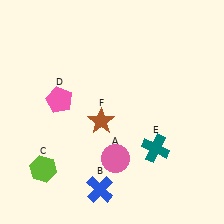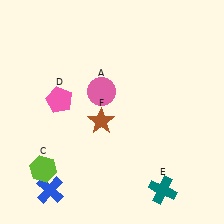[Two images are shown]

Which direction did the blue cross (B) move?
The blue cross (B) moved left.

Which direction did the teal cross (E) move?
The teal cross (E) moved down.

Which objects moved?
The objects that moved are: the pink circle (A), the blue cross (B), the teal cross (E).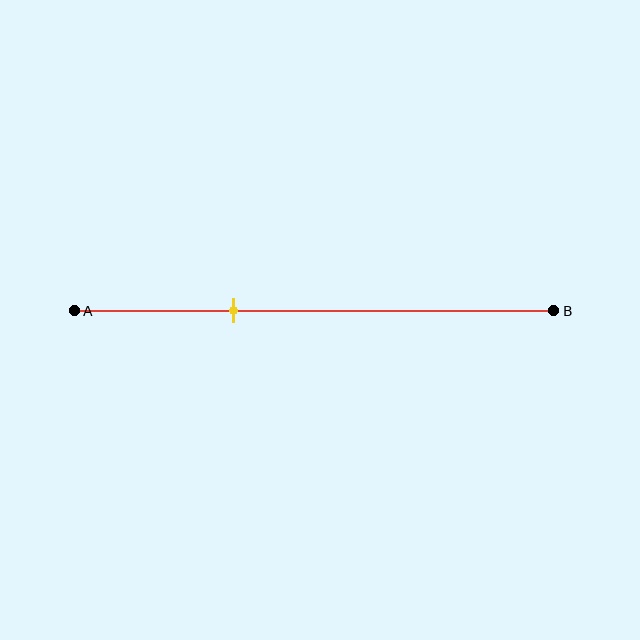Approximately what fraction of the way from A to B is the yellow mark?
The yellow mark is approximately 35% of the way from A to B.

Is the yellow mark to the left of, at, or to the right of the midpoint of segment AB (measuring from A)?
The yellow mark is to the left of the midpoint of segment AB.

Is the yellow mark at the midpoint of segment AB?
No, the mark is at about 35% from A, not at the 50% midpoint.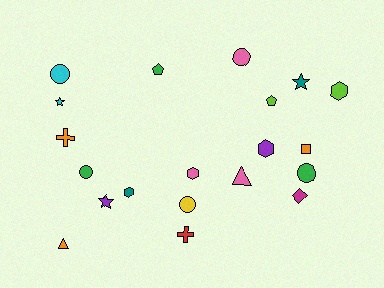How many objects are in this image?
There are 20 objects.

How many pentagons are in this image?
There are 2 pentagons.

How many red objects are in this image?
There is 1 red object.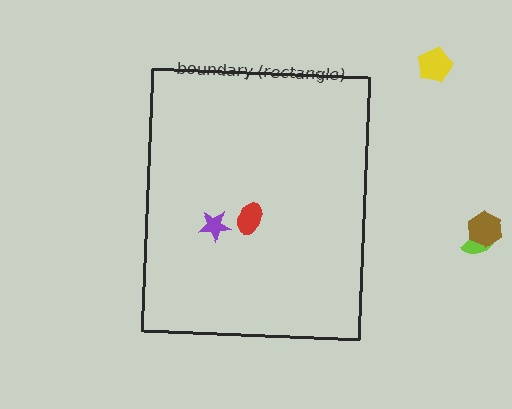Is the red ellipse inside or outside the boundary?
Inside.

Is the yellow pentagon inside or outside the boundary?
Outside.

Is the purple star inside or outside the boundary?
Inside.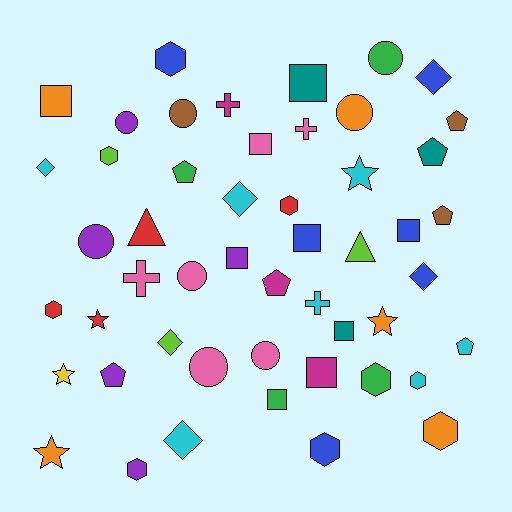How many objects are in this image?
There are 50 objects.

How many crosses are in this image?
There are 4 crosses.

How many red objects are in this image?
There are 4 red objects.